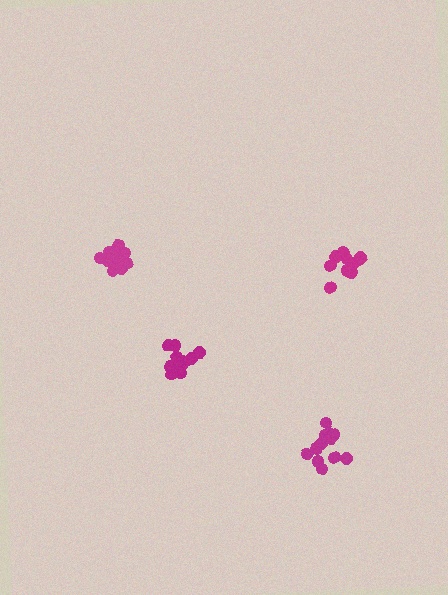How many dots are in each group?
Group 1: 12 dots, Group 2: 11 dots, Group 3: 13 dots, Group 4: 15 dots (51 total).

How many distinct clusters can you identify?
There are 4 distinct clusters.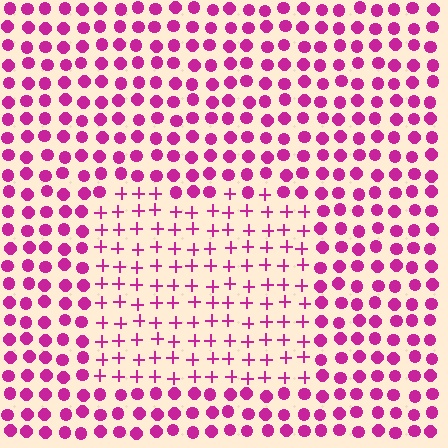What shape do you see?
I see a rectangle.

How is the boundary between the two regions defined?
The boundary is defined by a change in element shape: plus signs inside vs. circles outside. All elements share the same color and spacing.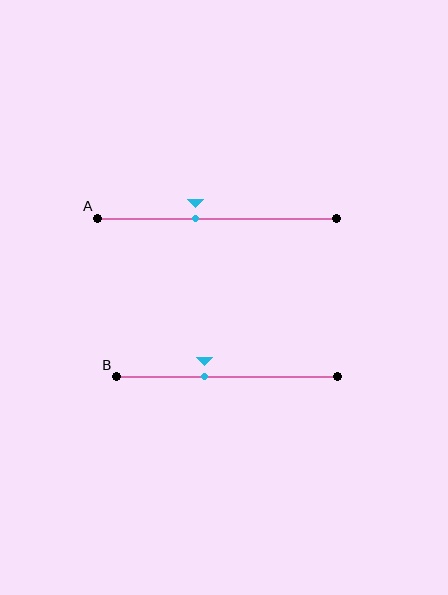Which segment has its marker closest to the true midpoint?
Segment A has its marker closest to the true midpoint.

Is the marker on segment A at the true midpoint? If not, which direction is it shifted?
No, the marker on segment A is shifted to the left by about 9% of the segment length.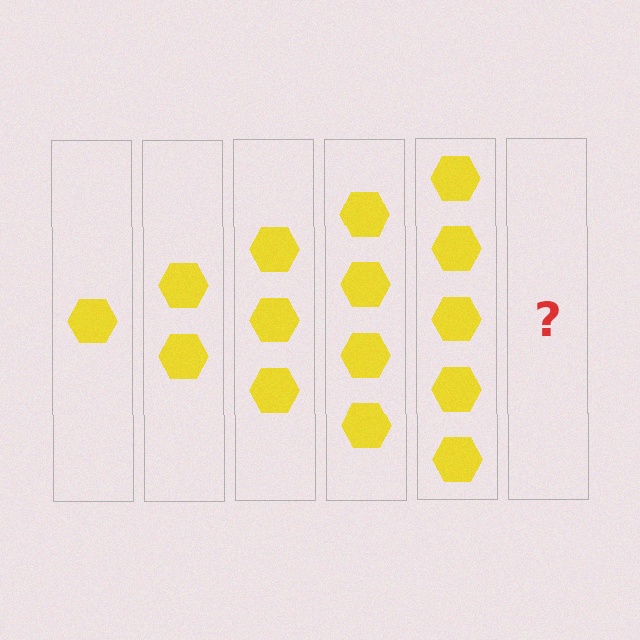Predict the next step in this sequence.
The next step is 6 hexagons.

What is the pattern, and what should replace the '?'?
The pattern is that each step adds one more hexagon. The '?' should be 6 hexagons.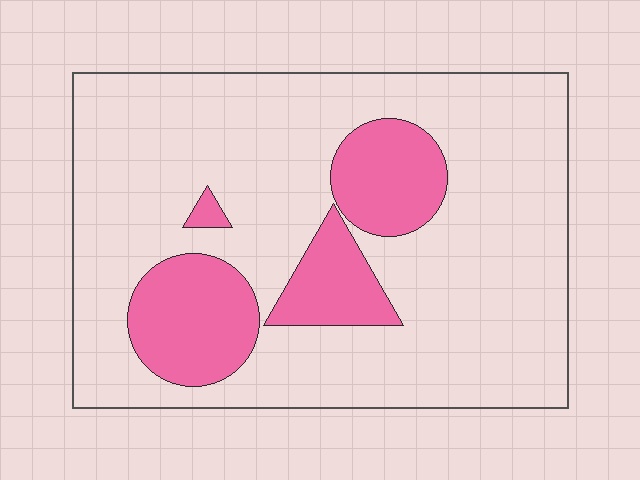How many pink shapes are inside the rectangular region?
4.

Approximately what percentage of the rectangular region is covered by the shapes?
Approximately 20%.